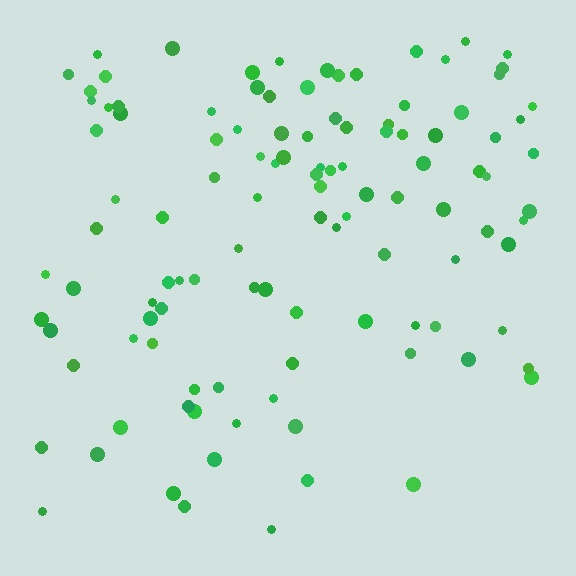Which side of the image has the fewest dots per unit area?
The bottom.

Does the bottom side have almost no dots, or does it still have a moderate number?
Still a moderate number, just noticeably fewer than the top.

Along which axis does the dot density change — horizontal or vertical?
Vertical.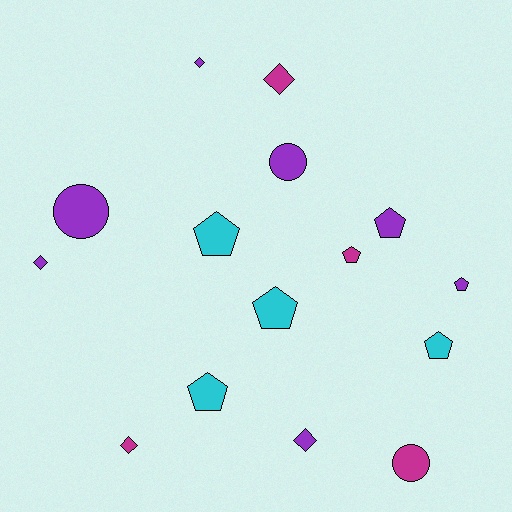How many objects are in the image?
There are 15 objects.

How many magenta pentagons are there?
There is 1 magenta pentagon.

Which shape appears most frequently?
Pentagon, with 7 objects.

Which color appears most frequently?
Purple, with 7 objects.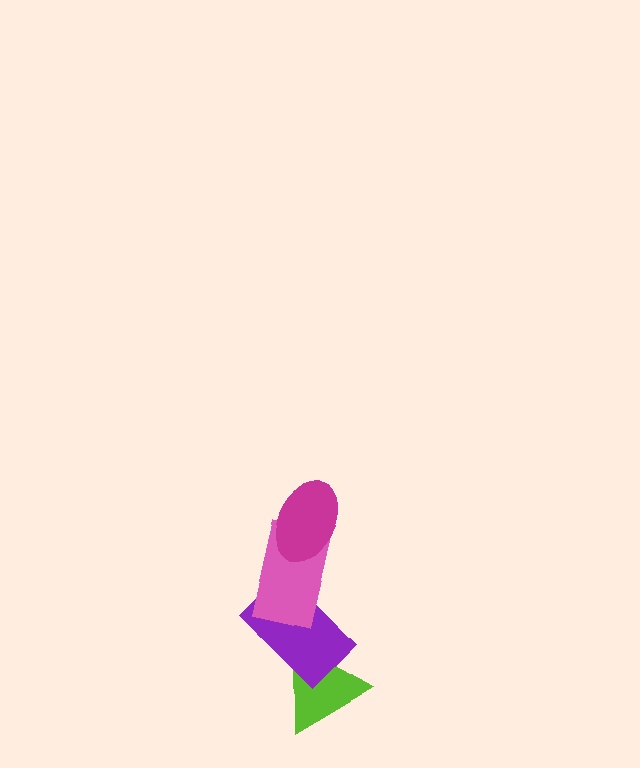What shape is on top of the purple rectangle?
The pink rectangle is on top of the purple rectangle.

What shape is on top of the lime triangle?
The purple rectangle is on top of the lime triangle.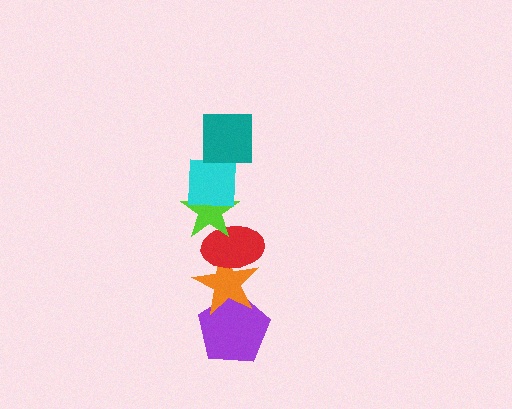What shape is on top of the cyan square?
The teal square is on top of the cyan square.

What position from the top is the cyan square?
The cyan square is 2nd from the top.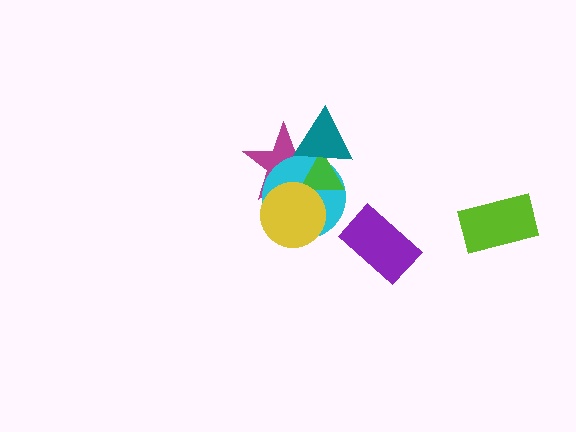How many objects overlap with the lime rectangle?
0 objects overlap with the lime rectangle.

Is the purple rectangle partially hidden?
No, no other shape covers it.